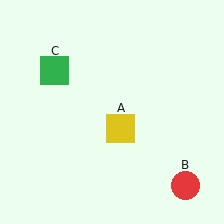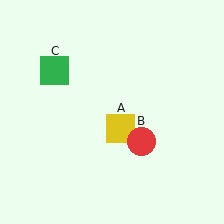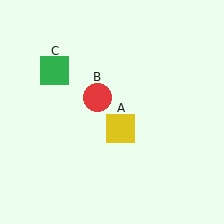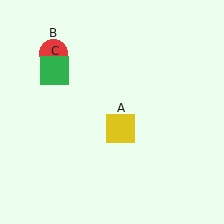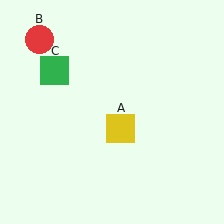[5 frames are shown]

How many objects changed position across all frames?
1 object changed position: red circle (object B).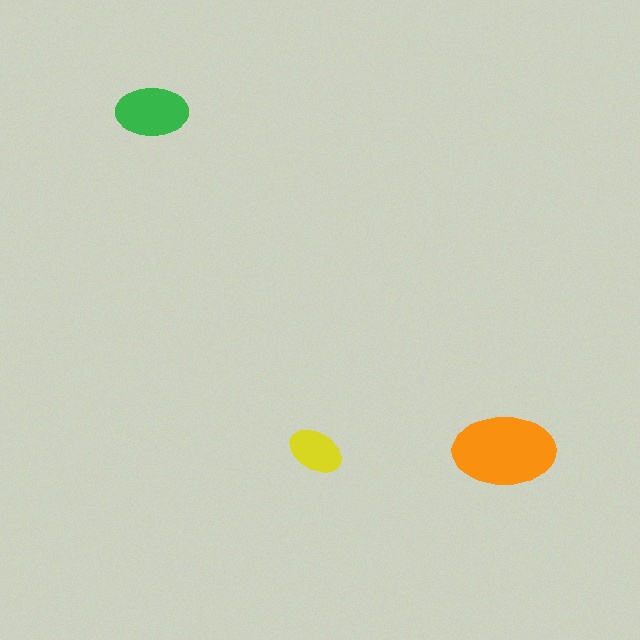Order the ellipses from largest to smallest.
the orange one, the green one, the yellow one.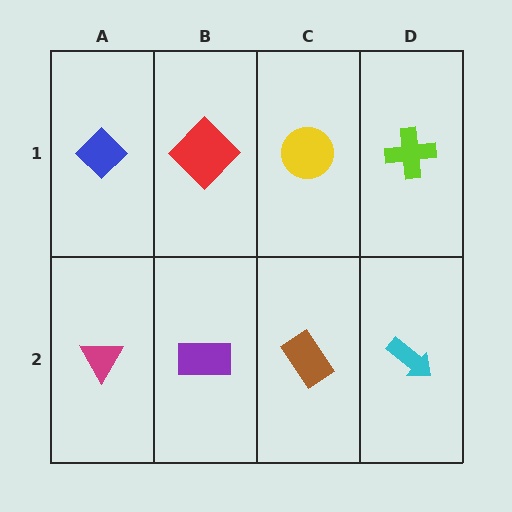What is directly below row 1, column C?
A brown rectangle.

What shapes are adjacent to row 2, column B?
A red diamond (row 1, column B), a magenta triangle (row 2, column A), a brown rectangle (row 2, column C).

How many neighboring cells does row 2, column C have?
3.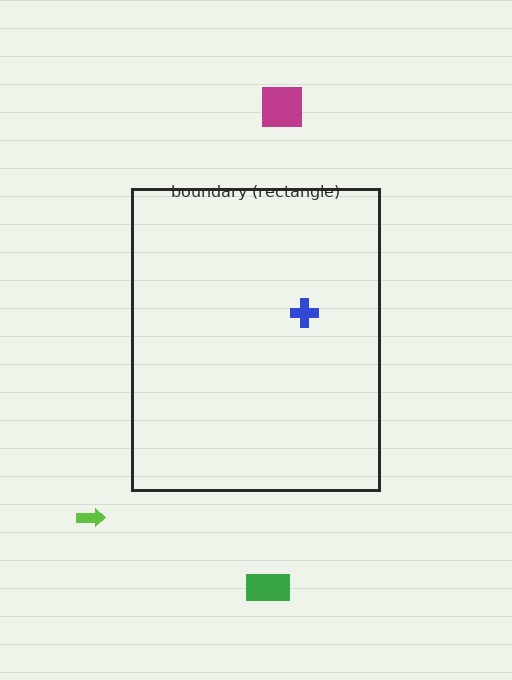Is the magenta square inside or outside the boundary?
Outside.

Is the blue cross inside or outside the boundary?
Inside.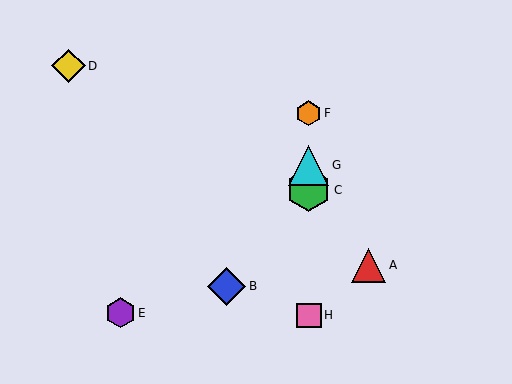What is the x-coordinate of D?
Object D is at x≈69.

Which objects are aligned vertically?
Objects C, F, G, H are aligned vertically.